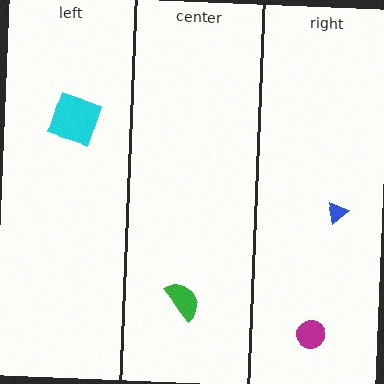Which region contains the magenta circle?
The right region.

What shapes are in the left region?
The cyan square.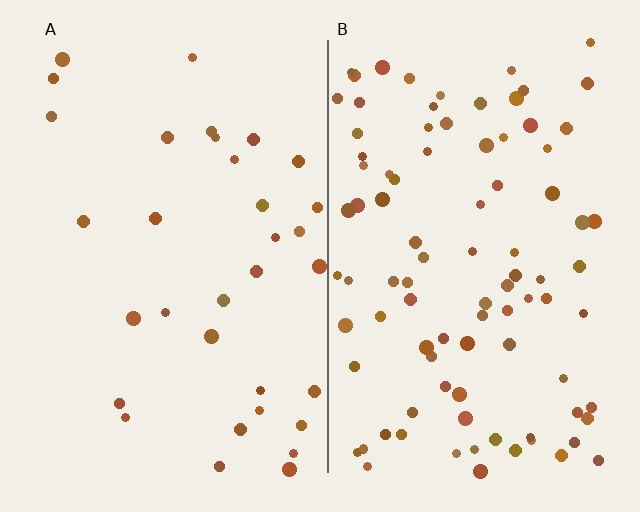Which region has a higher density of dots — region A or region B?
B (the right).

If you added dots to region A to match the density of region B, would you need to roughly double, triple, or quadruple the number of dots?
Approximately triple.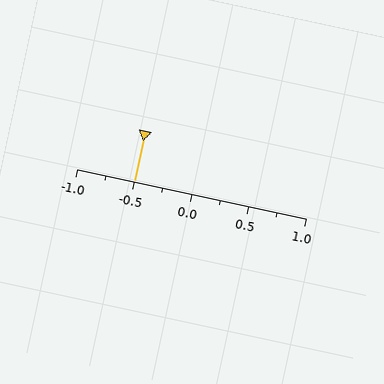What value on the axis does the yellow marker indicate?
The marker indicates approximately -0.5.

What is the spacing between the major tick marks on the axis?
The major ticks are spaced 0.5 apart.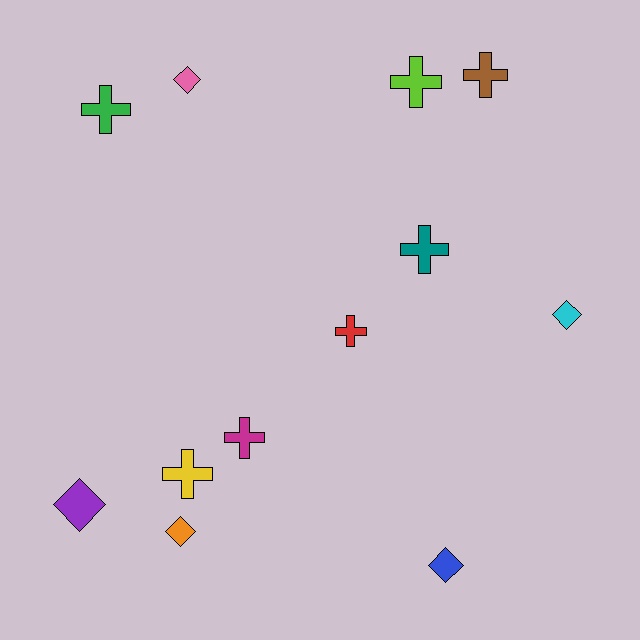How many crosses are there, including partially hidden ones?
There are 7 crosses.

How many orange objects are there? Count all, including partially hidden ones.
There is 1 orange object.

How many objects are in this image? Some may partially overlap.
There are 12 objects.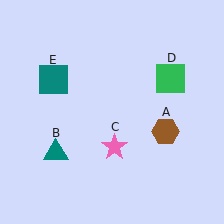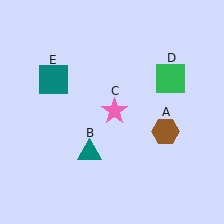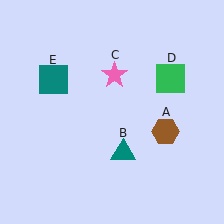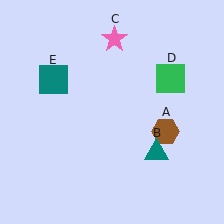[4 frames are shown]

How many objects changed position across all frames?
2 objects changed position: teal triangle (object B), pink star (object C).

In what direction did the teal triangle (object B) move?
The teal triangle (object B) moved right.